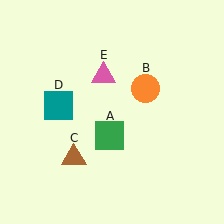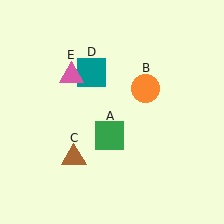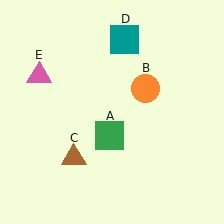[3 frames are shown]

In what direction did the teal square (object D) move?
The teal square (object D) moved up and to the right.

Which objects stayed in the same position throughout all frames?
Green square (object A) and orange circle (object B) and brown triangle (object C) remained stationary.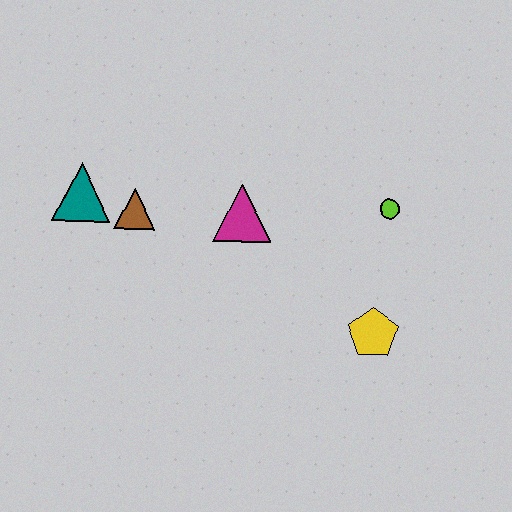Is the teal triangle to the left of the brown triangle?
Yes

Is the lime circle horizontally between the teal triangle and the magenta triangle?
No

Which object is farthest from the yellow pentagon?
The teal triangle is farthest from the yellow pentagon.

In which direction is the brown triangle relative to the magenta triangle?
The brown triangle is to the left of the magenta triangle.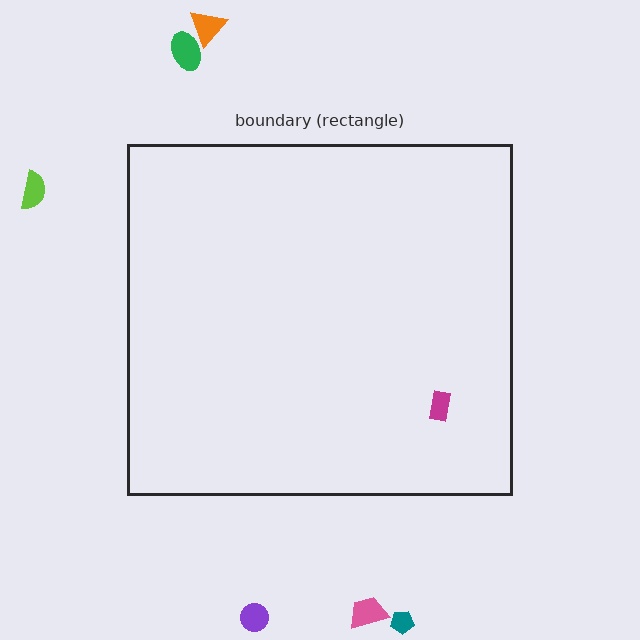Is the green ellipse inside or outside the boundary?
Outside.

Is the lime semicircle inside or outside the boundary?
Outside.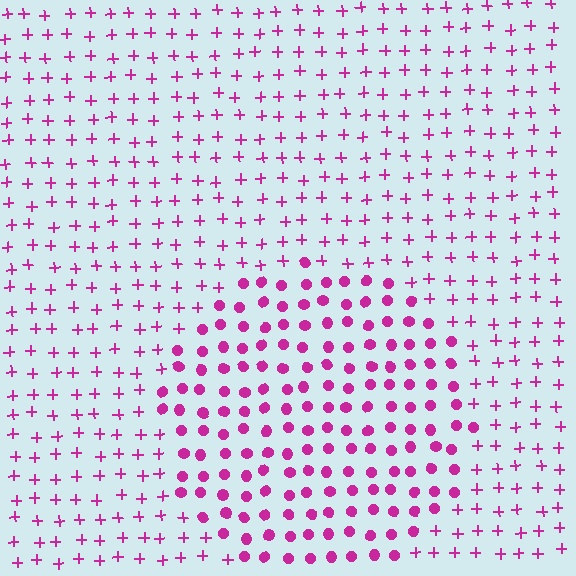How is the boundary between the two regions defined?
The boundary is defined by a change in element shape: circles inside vs. plus signs outside. All elements share the same color and spacing.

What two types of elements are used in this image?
The image uses circles inside the circle region and plus signs outside it.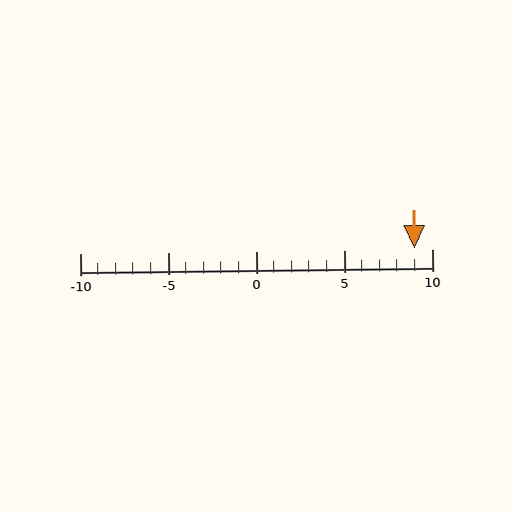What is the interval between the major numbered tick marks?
The major tick marks are spaced 5 units apart.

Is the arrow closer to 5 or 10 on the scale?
The arrow is closer to 10.